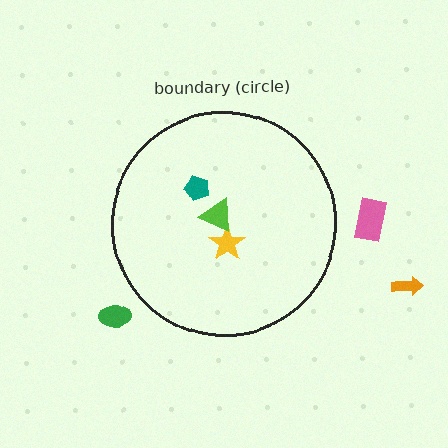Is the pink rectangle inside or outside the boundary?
Outside.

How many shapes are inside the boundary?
3 inside, 3 outside.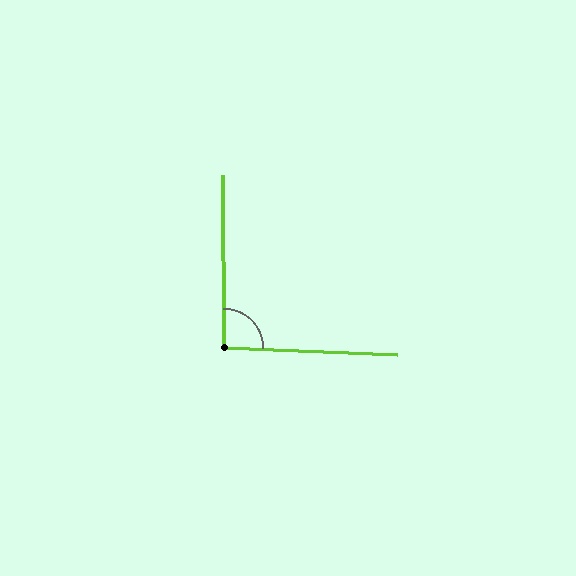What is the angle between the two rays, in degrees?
Approximately 93 degrees.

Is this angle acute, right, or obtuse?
It is approximately a right angle.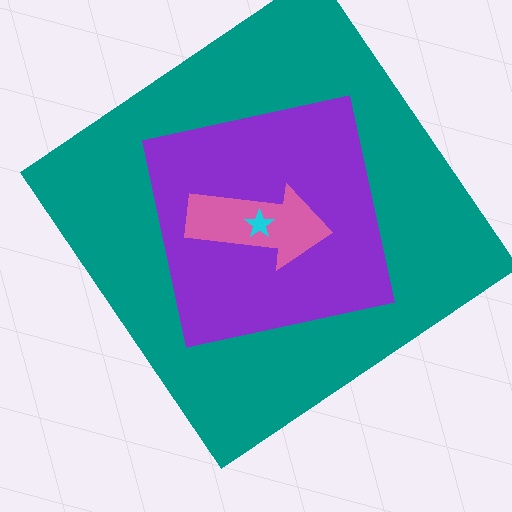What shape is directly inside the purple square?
The pink arrow.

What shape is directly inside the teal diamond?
The purple square.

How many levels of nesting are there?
4.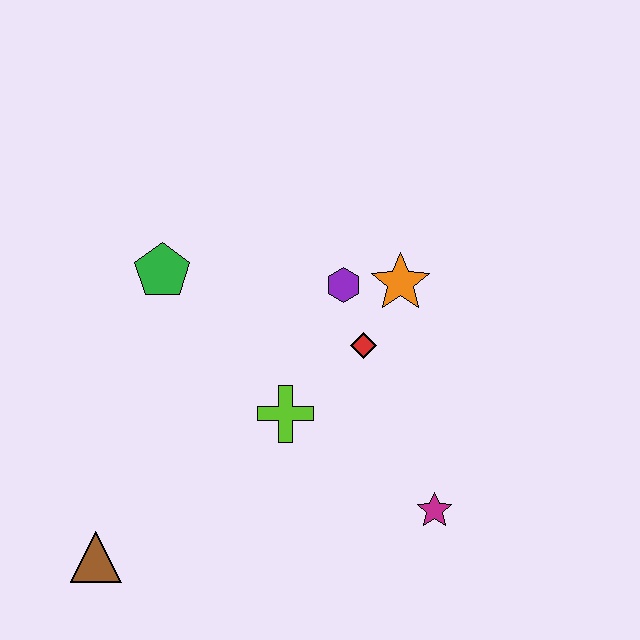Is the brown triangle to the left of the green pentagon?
Yes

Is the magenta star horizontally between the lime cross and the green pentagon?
No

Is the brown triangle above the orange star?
No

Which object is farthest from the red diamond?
The brown triangle is farthest from the red diamond.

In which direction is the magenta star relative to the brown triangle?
The magenta star is to the right of the brown triangle.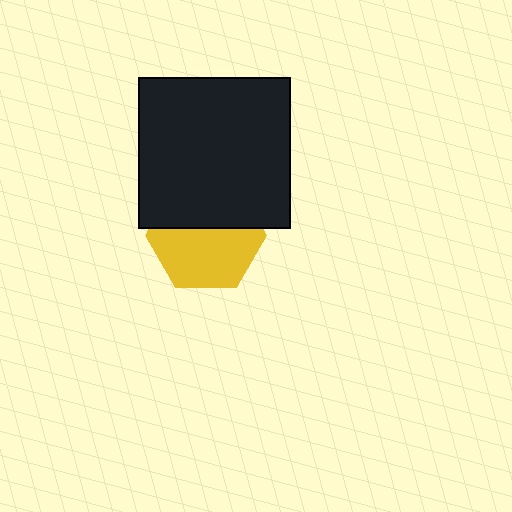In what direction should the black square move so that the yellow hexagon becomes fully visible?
The black square should move up. That is the shortest direction to clear the overlap and leave the yellow hexagon fully visible.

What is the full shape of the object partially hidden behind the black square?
The partially hidden object is a yellow hexagon.